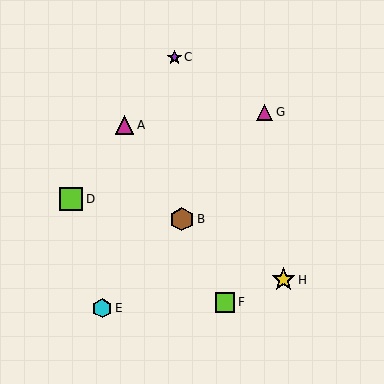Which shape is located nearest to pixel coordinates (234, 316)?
The lime square (labeled F) at (225, 302) is nearest to that location.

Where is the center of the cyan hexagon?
The center of the cyan hexagon is at (102, 308).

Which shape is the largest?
The brown hexagon (labeled B) is the largest.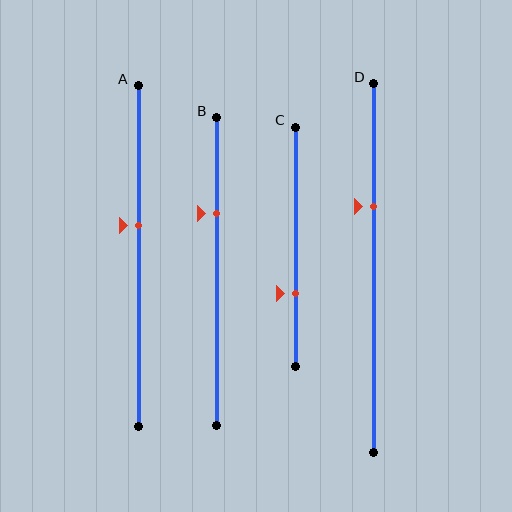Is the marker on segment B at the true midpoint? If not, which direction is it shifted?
No, the marker on segment B is shifted upward by about 19% of the segment length.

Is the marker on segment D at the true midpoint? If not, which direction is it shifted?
No, the marker on segment D is shifted upward by about 17% of the segment length.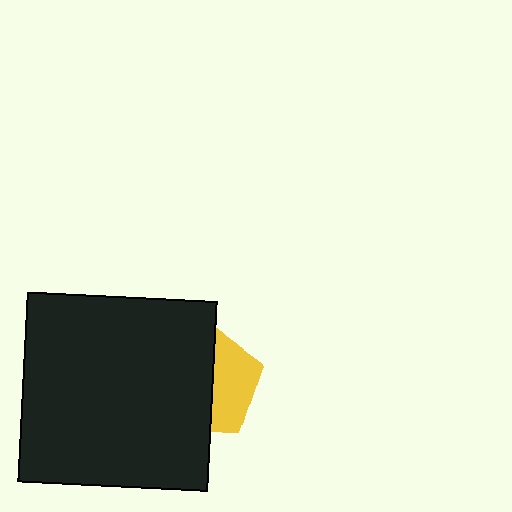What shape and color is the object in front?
The object in front is a black square.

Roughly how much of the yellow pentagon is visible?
A small part of it is visible (roughly 40%).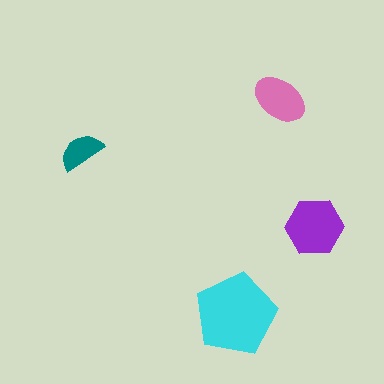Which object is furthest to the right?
The purple hexagon is rightmost.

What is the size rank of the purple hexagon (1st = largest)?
2nd.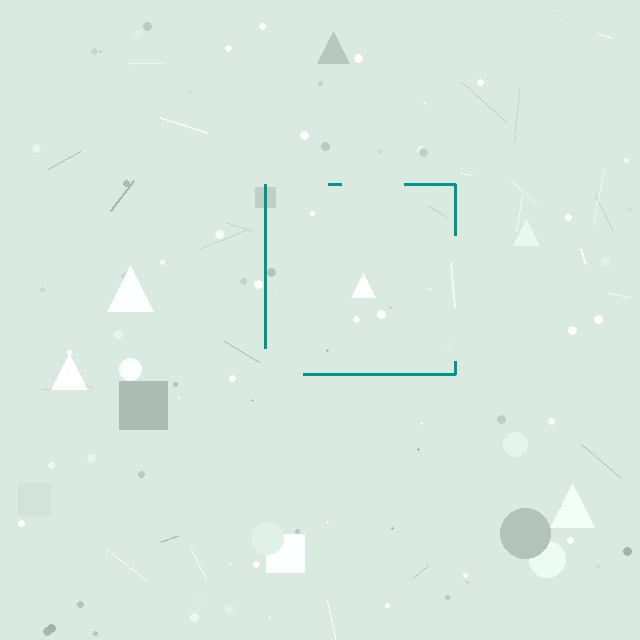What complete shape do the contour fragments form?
The contour fragments form a square.